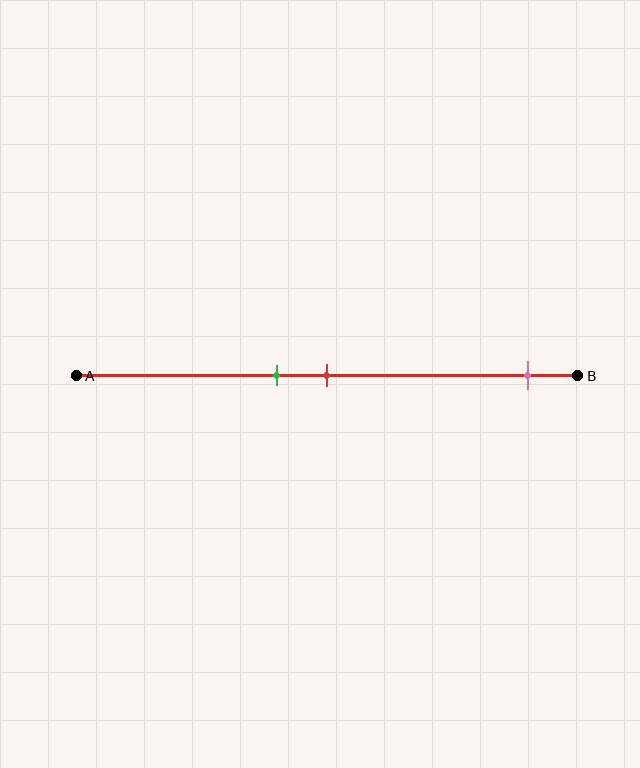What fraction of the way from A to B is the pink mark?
The pink mark is approximately 90% (0.9) of the way from A to B.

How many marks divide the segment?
There are 3 marks dividing the segment.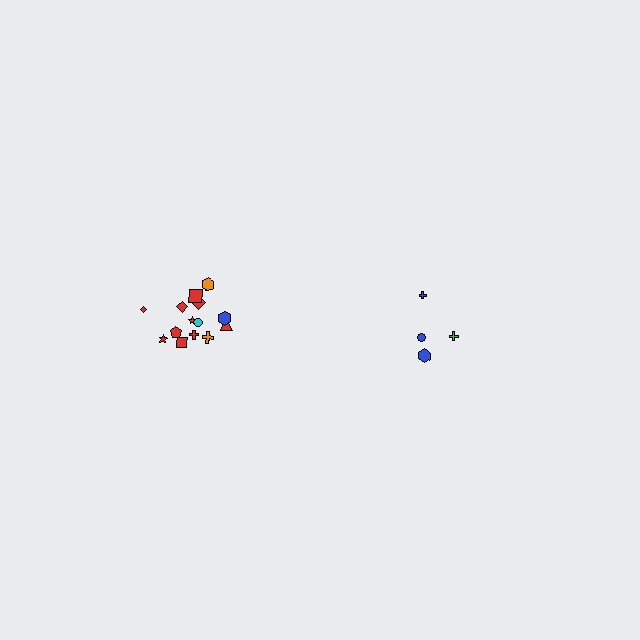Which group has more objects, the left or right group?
The left group.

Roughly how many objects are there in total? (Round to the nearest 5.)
Roughly 20 objects in total.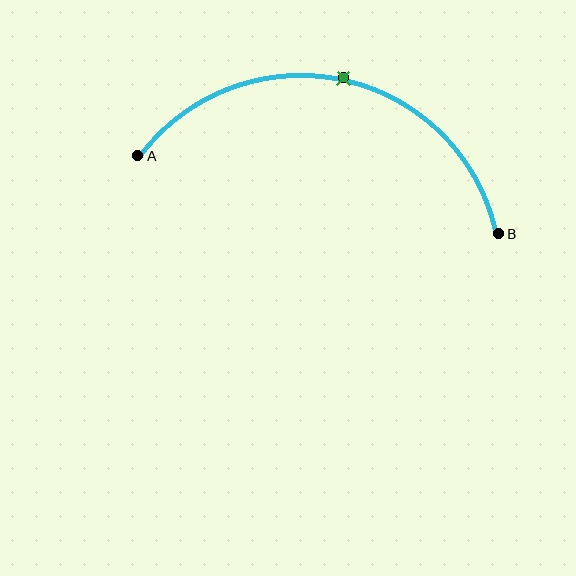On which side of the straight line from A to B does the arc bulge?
The arc bulges above the straight line connecting A and B.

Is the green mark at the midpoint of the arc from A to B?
Yes. The green mark lies on the arc at equal arc-length from both A and B — it is the arc midpoint.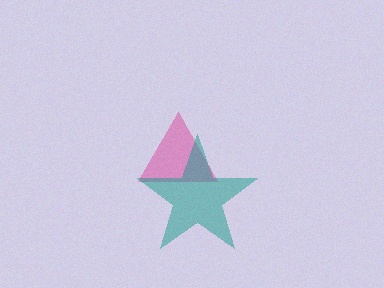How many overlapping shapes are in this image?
There are 2 overlapping shapes in the image.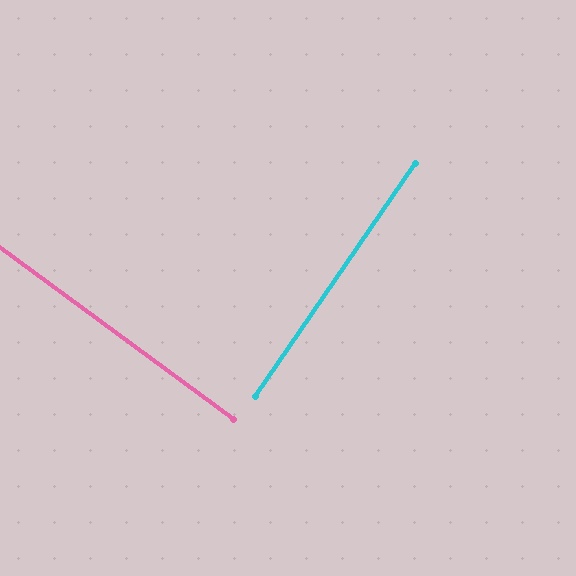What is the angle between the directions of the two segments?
Approximately 88 degrees.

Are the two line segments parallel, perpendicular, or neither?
Perpendicular — they meet at approximately 88°.